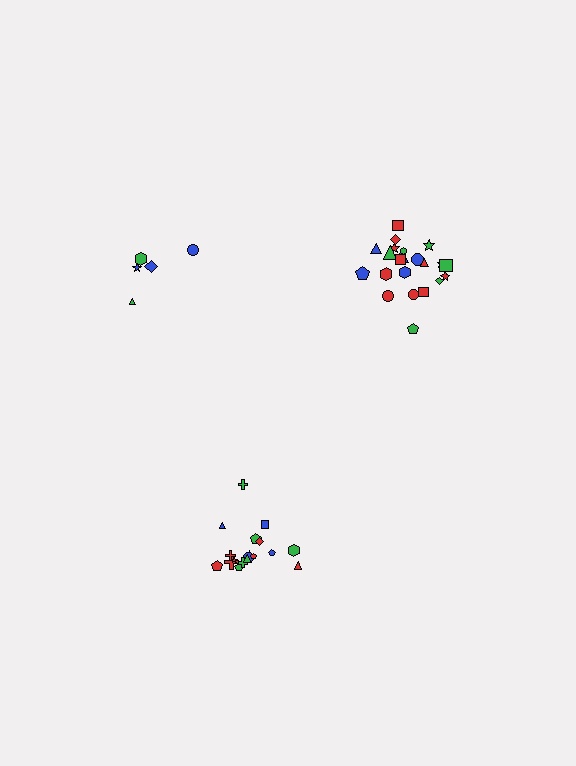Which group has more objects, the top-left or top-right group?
The top-right group.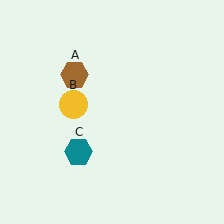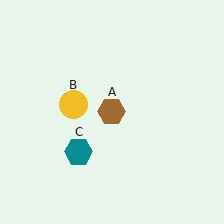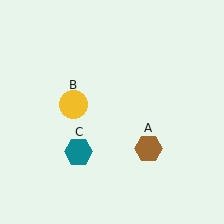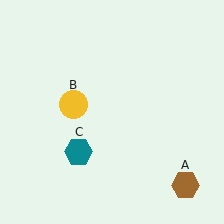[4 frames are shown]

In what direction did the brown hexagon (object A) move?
The brown hexagon (object A) moved down and to the right.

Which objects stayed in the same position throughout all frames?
Yellow circle (object B) and teal hexagon (object C) remained stationary.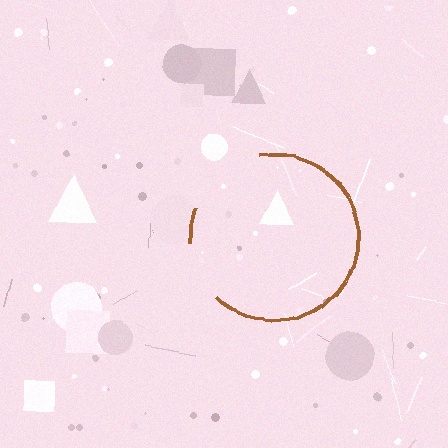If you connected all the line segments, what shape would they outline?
They would outline a circle.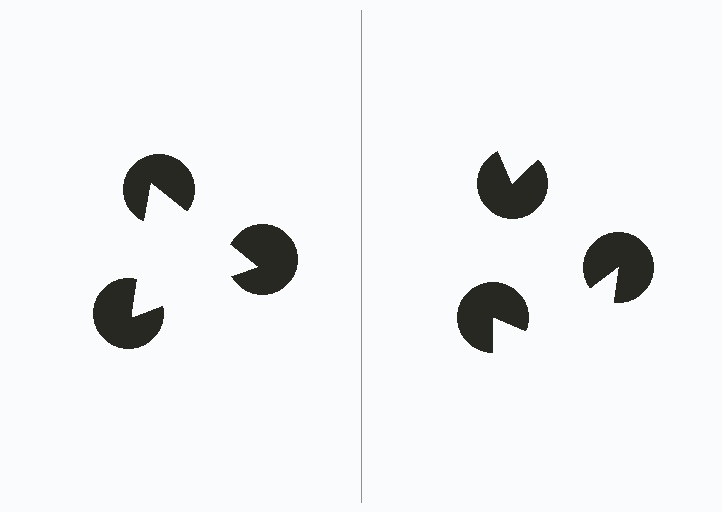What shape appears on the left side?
An illusory triangle.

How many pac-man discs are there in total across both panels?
6 — 3 on each side.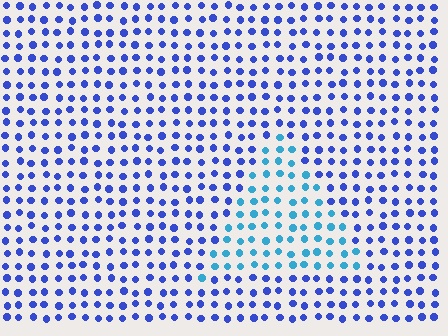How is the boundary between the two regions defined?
The boundary is defined purely by a slight shift in hue (about 36 degrees). Spacing, size, and orientation are identical on both sides.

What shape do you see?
I see a triangle.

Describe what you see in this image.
The image is filled with small blue elements in a uniform arrangement. A triangle-shaped region is visible where the elements are tinted to a slightly different hue, forming a subtle color boundary.